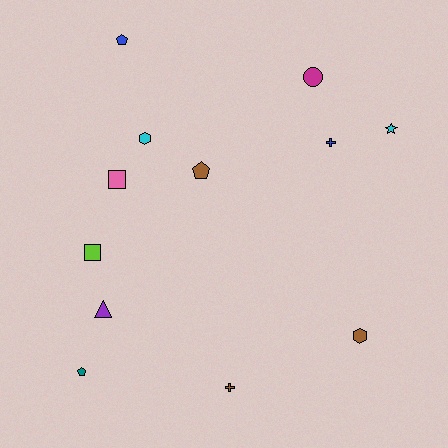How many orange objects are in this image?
There are no orange objects.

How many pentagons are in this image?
There are 3 pentagons.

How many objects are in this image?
There are 12 objects.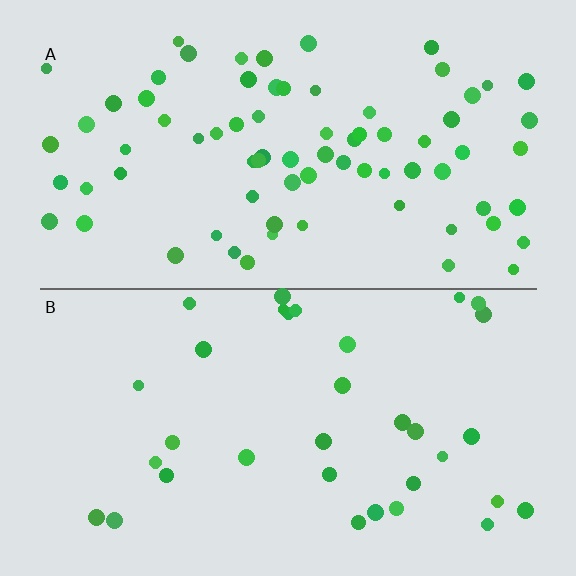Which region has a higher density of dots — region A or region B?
A (the top).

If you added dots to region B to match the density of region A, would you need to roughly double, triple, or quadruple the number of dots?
Approximately double.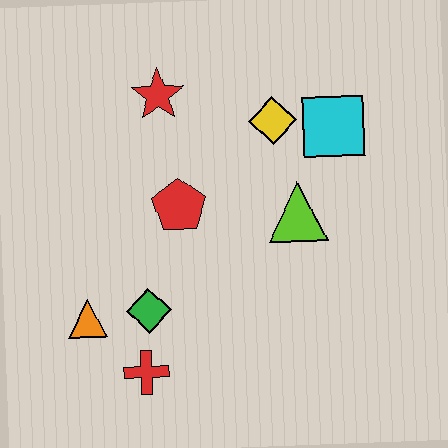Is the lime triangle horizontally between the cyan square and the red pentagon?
Yes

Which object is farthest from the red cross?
The cyan square is farthest from the red cross.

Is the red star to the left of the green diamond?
No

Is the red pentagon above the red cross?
Yes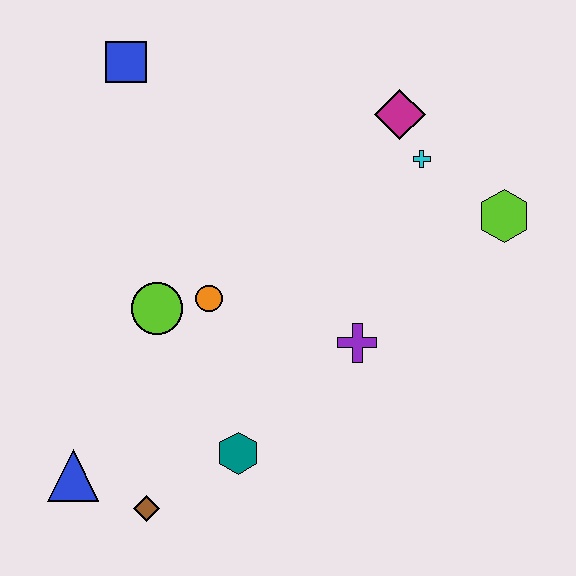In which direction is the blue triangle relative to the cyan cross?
The blue triangle is to the left of the cyan cross.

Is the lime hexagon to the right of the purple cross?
Yes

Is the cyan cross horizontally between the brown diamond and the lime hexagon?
Yes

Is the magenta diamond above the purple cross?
Yes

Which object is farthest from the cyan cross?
The blue triangle is farthest from the cyan cross.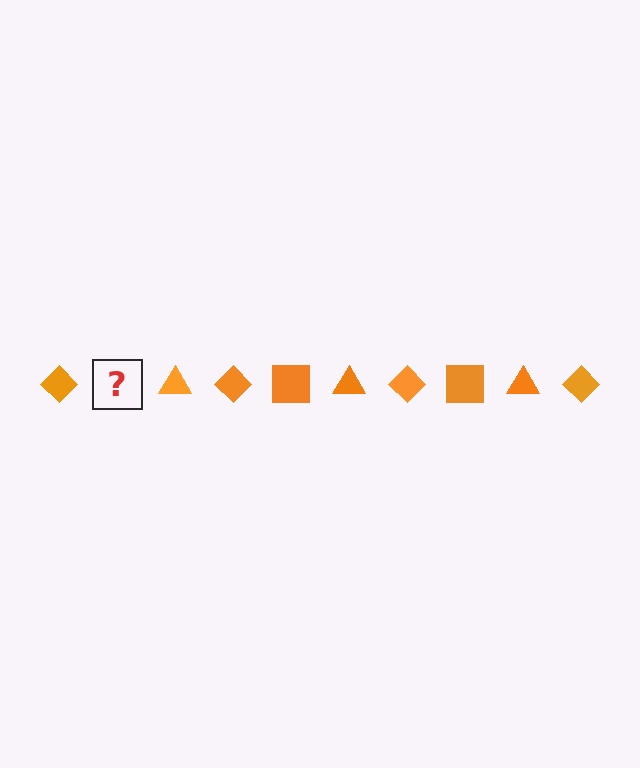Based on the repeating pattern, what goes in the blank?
The blank should be an orange square.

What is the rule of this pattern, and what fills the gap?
The rule is that the pattern cycles through diamond, square, triangle shapes in orange. The gap should be filled with an orange square.